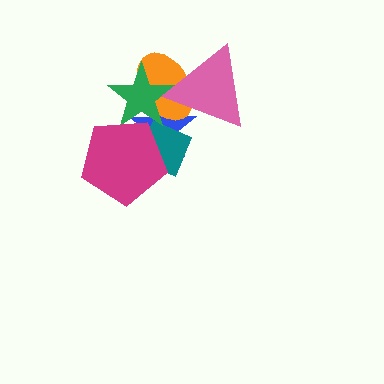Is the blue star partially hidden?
Yes, it is partially covered by another shape.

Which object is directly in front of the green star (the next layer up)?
The pink triangle is directly in front of the green star.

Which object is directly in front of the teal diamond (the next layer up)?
The green star is directly in front of the teal diamond.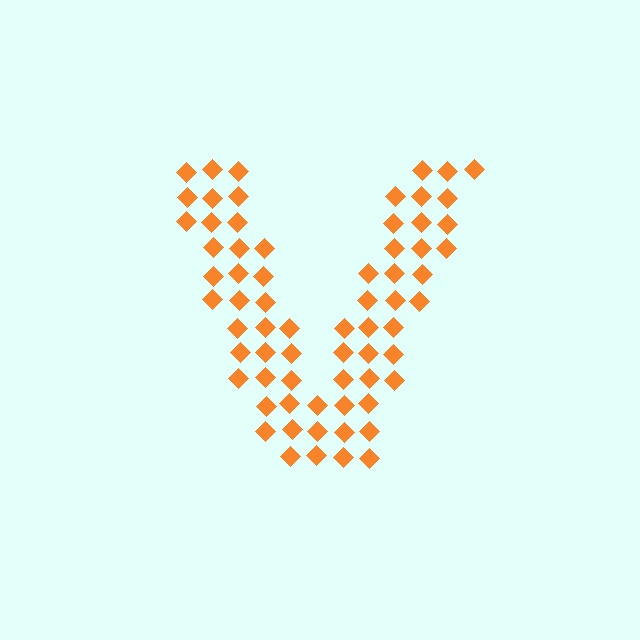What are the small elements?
The small elements are diamonds.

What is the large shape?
The large shape is the letter V.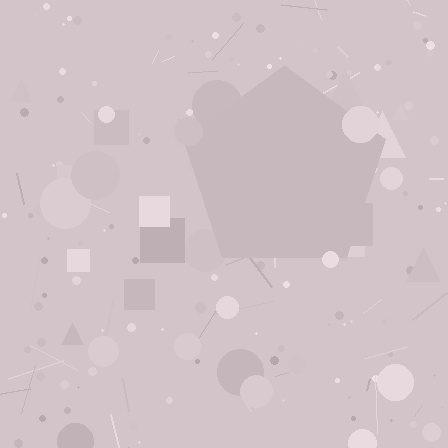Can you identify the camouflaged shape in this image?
The camouflaged shape is a pentagon.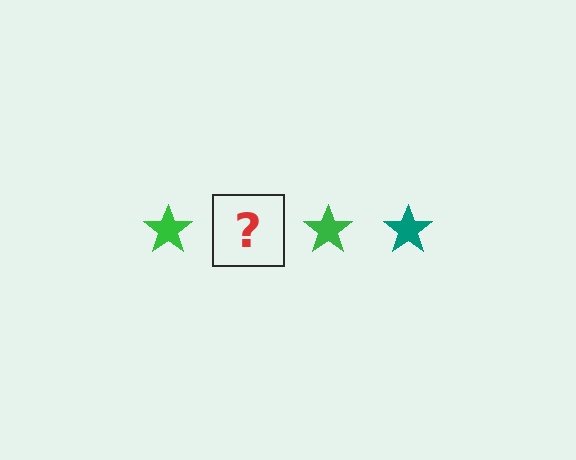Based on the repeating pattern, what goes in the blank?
The blank should be a teal star.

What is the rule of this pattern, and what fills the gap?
The rule is that the pattern cycles through green, teal stars. The gap should be filled with a teal star.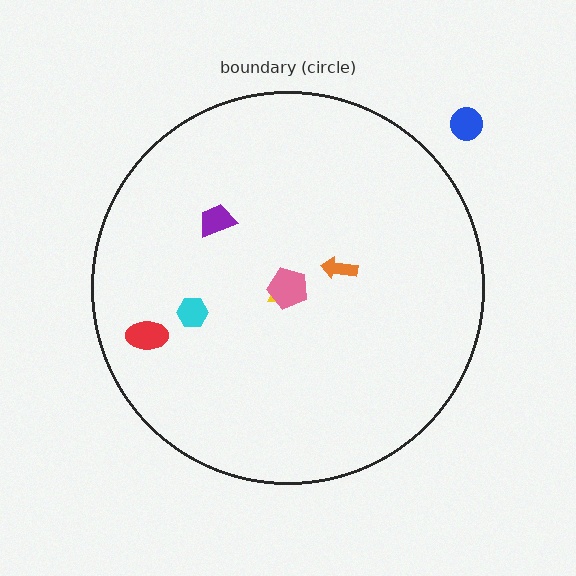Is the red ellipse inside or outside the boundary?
Inside.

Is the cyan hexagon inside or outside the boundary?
Inside.